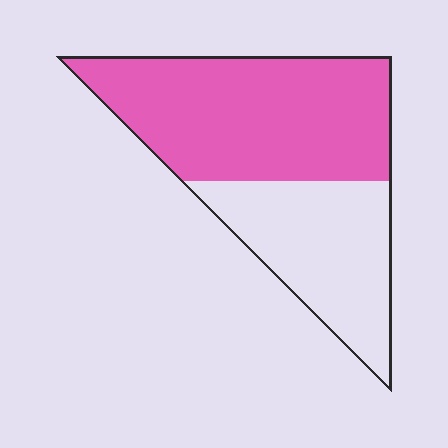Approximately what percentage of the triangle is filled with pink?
Approximately 60%.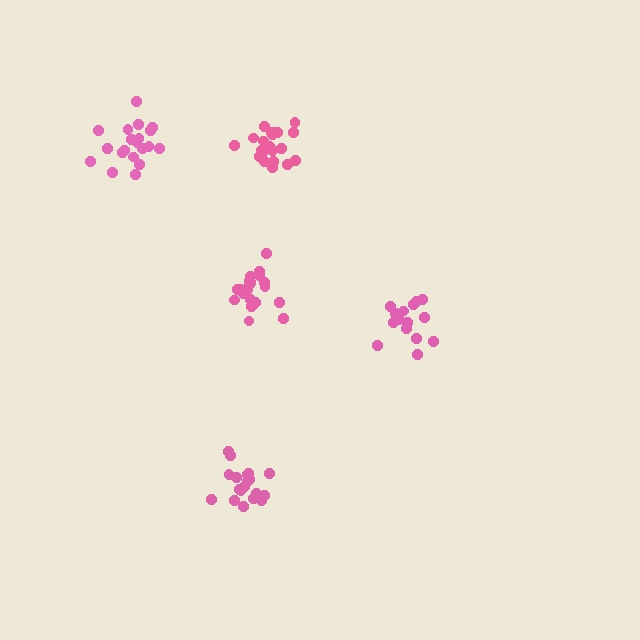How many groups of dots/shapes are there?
There are 5 groups.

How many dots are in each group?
Group 1: 21 dots, Group 2: 19 dots, Group 3: 21 dots, Group 4: 16 dots, Group 5: 20 dots (97 total).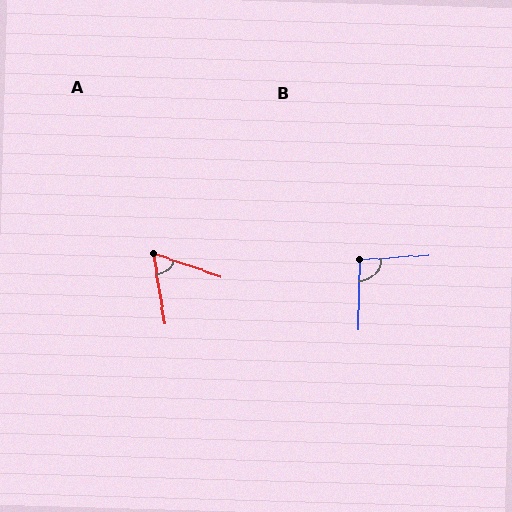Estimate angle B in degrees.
Approximately 95 degrees.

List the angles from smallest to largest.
A (61°), B (95°).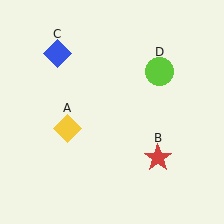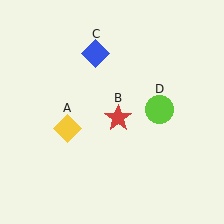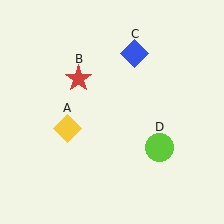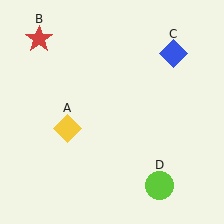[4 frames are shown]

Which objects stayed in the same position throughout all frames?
Yellow diamond (object A) remained stationary.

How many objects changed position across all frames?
3 objects changed position: red star (object B), blue diamond (object C), lime circle (object D).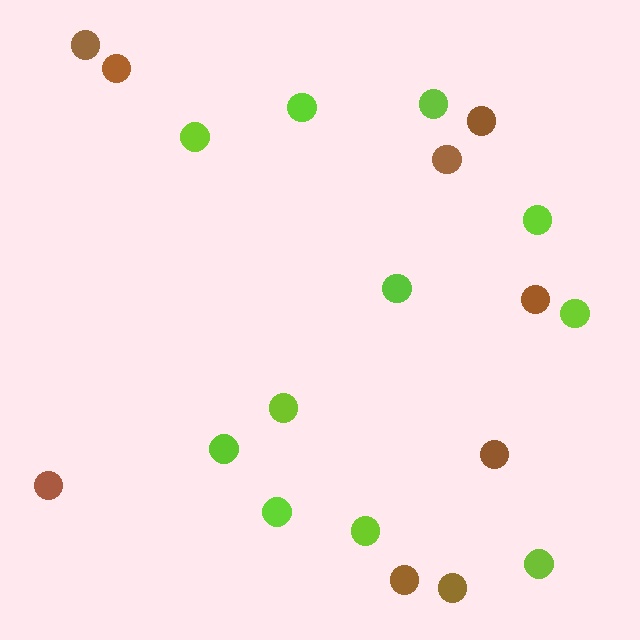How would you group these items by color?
There are 2 groups: one group of brown circles (9) and one group of lime circles (11).